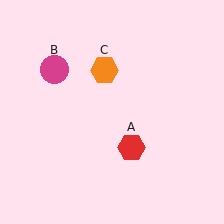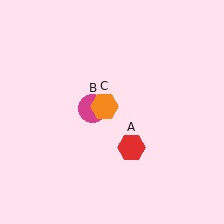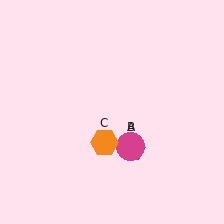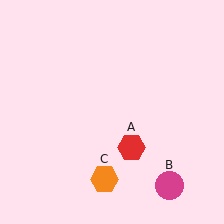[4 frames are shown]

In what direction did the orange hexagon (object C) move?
The orange hexagon (object C) moved down.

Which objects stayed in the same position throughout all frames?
Red hexagon (object A) remained stationary.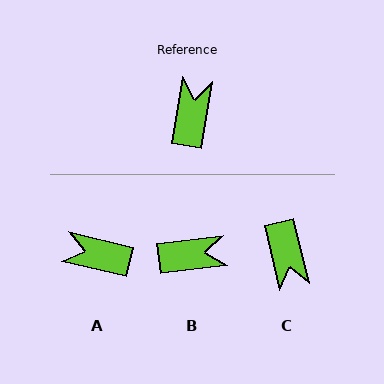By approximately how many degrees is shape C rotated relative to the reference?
Approximately 157 degrees clockwise.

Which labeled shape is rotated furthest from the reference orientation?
C, about 157 degrees away.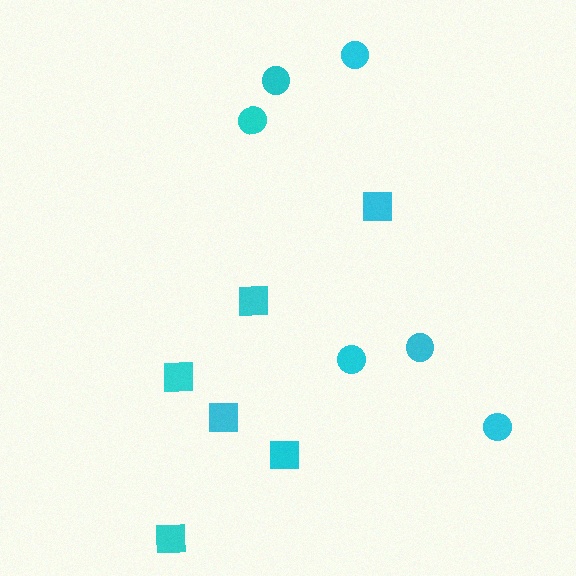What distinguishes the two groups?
There are 2 groups: one group of squares (6) and one group of circles (6).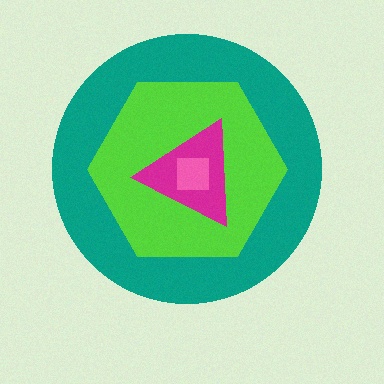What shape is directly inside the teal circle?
The lime hexagon.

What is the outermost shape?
The teal circle.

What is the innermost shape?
The pink square.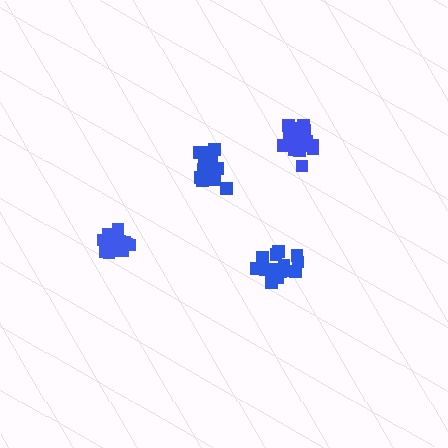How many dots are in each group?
Group 1: 19 dots, Group 2: 17 dots, Group 3: 18 dots, Group 4: 17 dots (71 total).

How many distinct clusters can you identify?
There are 4 distinct clusters.